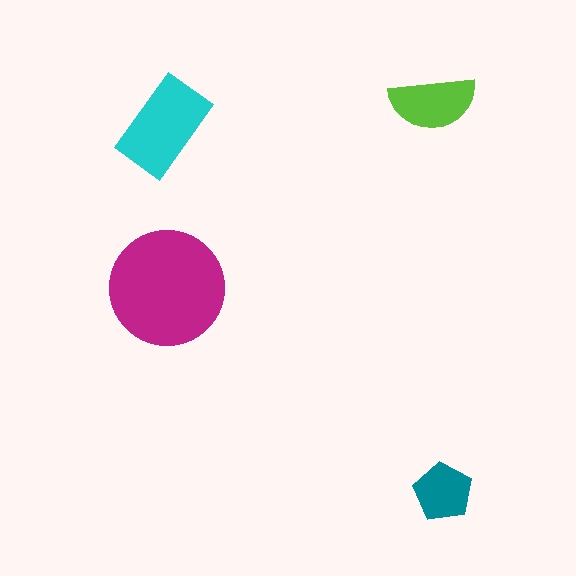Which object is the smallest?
The teal pentagon.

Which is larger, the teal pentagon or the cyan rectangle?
The cyan rectangle.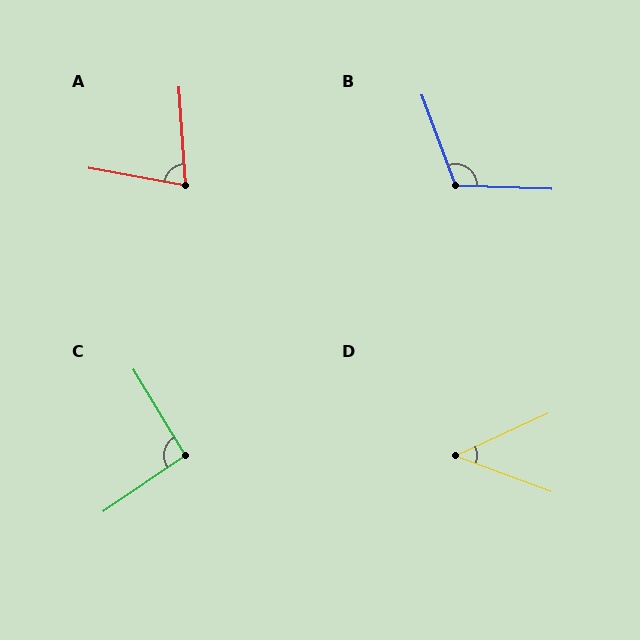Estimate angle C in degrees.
Approximately 93 degrees.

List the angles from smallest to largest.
D (45°), A (76°), C (93°), B (112°).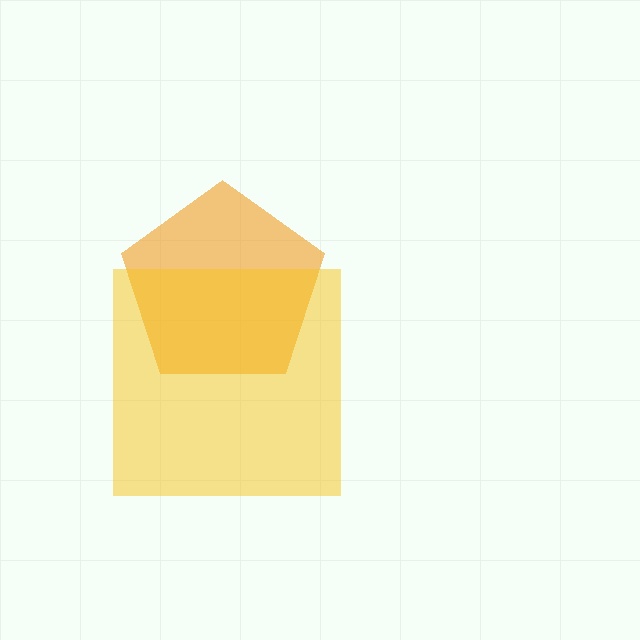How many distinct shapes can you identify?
There are 2 distinct shapes: an orange pentagon, a yellow square.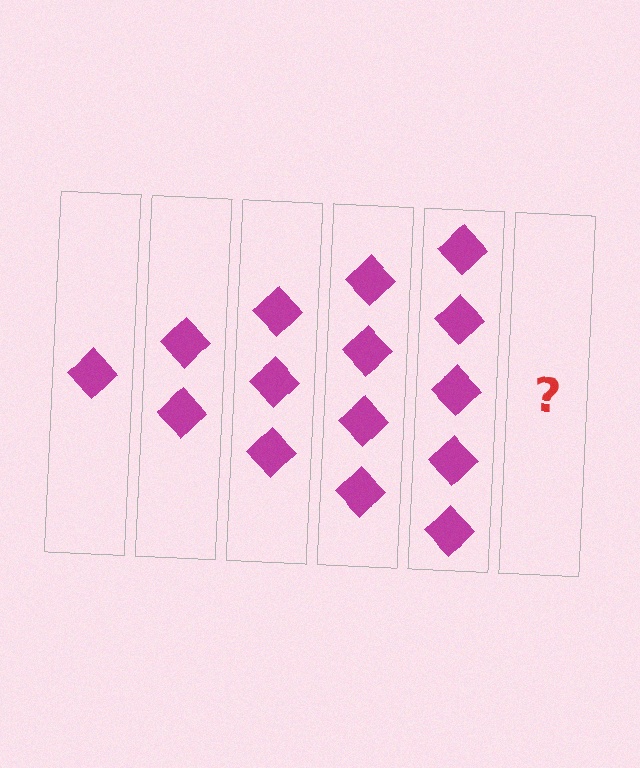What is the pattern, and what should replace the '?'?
The pattern is that each step adds one more diamond. The '?' should be 6 diamonds.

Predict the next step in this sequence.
The next step is 6 diamonds.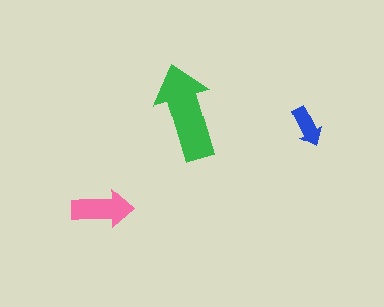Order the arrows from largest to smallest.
the green one, the pink one, the blue one.